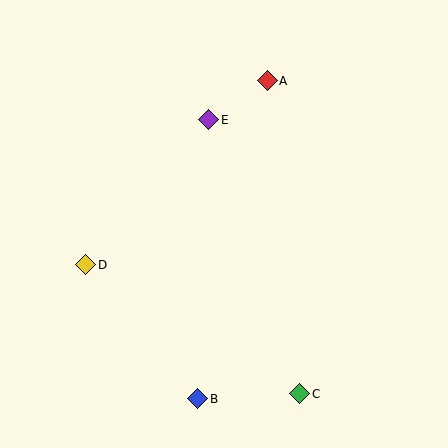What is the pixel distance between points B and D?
The distance between B and D is 175 pixels.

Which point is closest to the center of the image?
Point E at (209, 120) is closest to the center.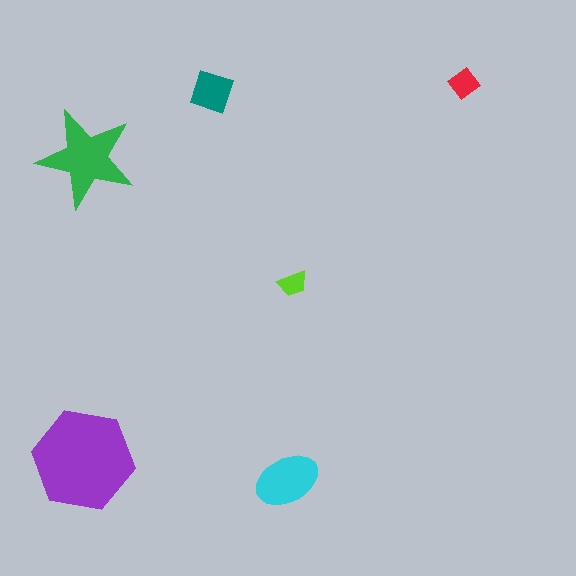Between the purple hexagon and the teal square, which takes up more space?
The purple hexagon.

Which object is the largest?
The purple hexagon.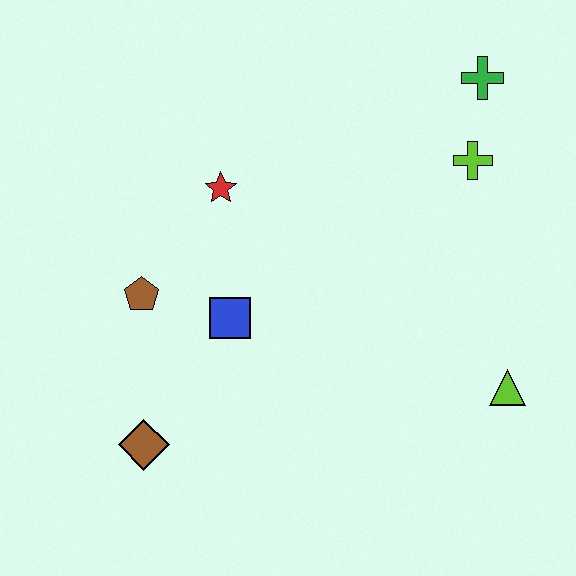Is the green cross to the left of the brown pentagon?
No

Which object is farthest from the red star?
The lime triangle is farthest from the red star.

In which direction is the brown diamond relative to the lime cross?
The brown diamond is to the left of the lime cross.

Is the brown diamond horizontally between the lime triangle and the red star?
No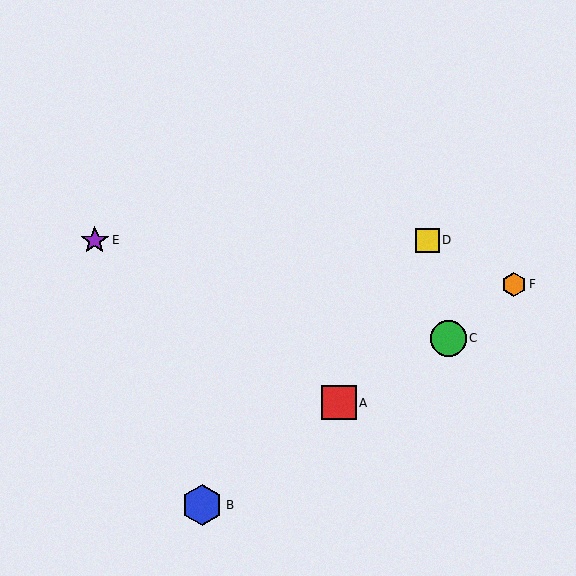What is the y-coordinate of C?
Object C is at y≈338.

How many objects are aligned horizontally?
2 objects (D, E) are aligned horizontally.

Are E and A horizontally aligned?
No, E is at y≈240 and A is at y≈403.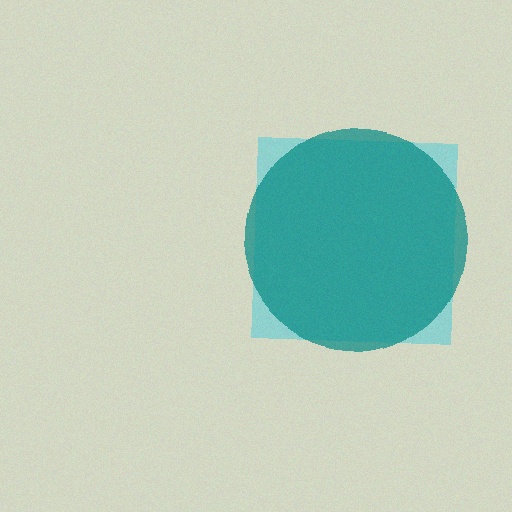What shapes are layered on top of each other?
The layered shapes are: a cyan square, a teal circle.